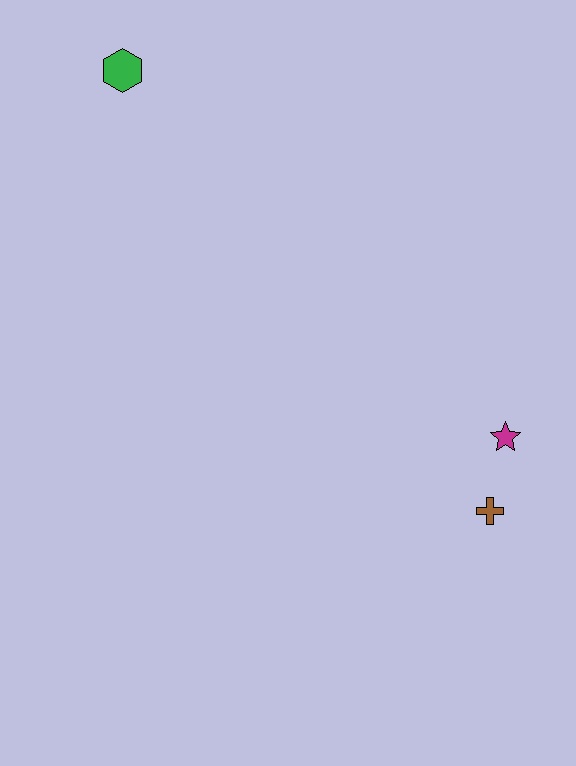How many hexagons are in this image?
There is 1 hexagon.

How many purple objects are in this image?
There are no purple objects.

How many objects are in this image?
There are 3 objects.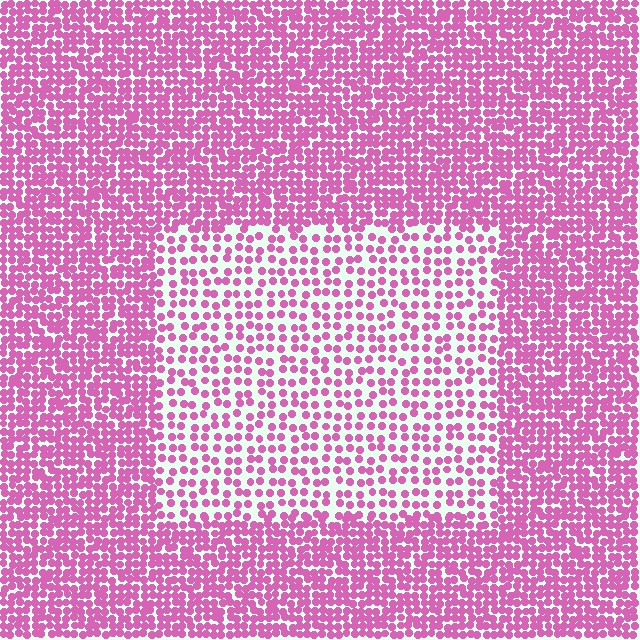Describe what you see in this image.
The image contains small pink elements arranged at two different densities. A rectangle-shaped region is visible where the elements are less densely packed than the surrounding area.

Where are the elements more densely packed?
The elements are more densely packed outside the rectangle boundary.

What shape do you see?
I see a rectangle.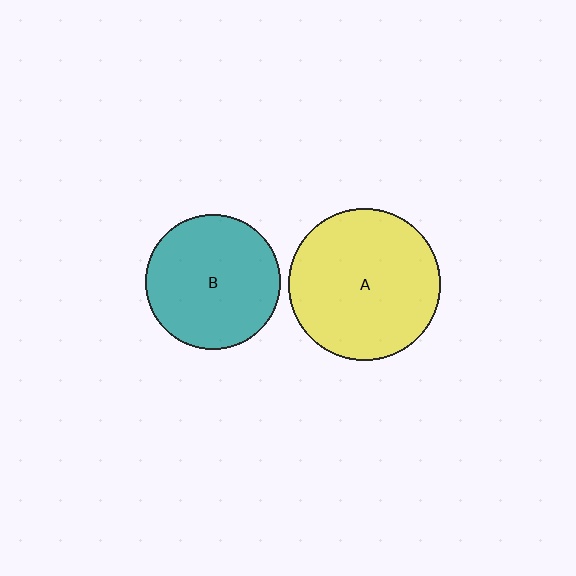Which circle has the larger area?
Circle A (yellow).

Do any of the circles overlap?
No, none of the circles overlap.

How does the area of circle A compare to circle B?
Approximately 1.3 times.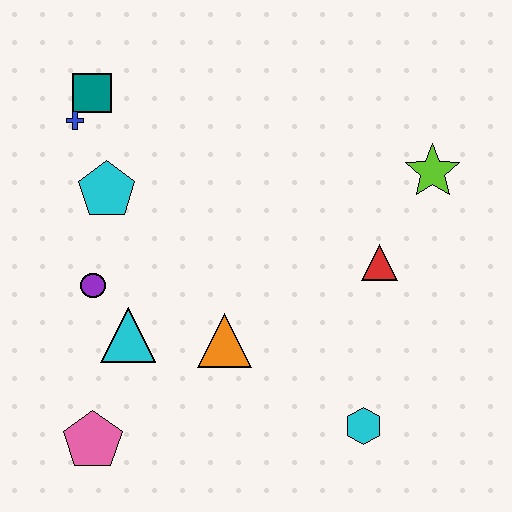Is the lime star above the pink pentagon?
Yes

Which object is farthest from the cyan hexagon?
The teal square is farthest from the cyan hexagon.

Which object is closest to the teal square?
The blue cross is closest to the teal square.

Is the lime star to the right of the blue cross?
Yes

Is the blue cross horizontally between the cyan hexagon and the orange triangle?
No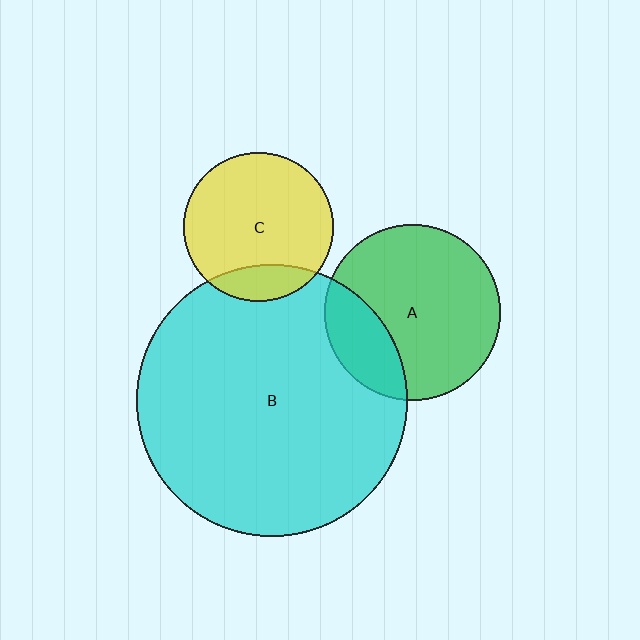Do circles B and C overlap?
Yes.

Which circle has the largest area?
Circle B (cyan).